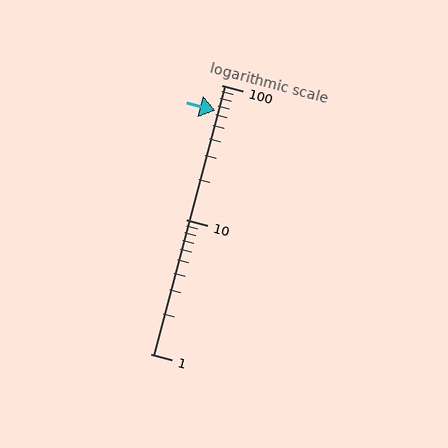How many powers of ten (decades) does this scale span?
The scale spans 2 decades, from 1 to 100.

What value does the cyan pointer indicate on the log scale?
The pointer indicates approximately 64.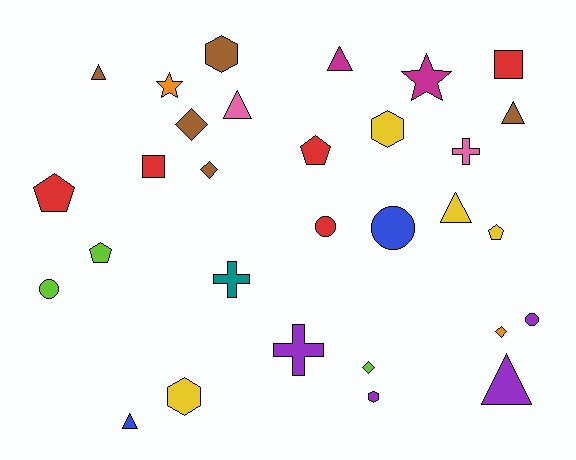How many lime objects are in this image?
There are 3 lime objects.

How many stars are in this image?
There are 2 stars.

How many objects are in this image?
There are 30 objects.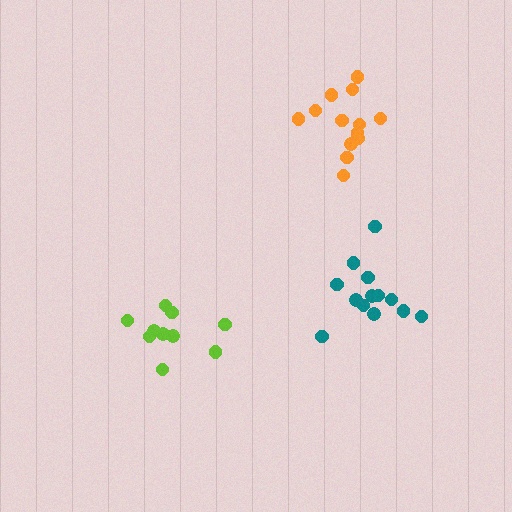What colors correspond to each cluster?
The clusters are colored: lime, orange, teal.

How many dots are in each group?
Group 1: 10 dots, Group 2: 13 dots, Group 3: 13 dots (36 total).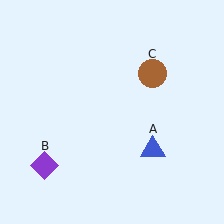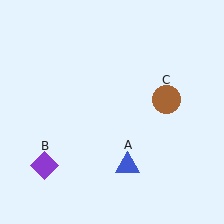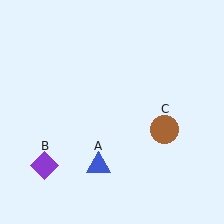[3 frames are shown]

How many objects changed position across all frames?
2 objects changed position: blue triangle (object A), brown circle (object C).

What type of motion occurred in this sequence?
The blue triangle (object A), brown circle (object C) rotated clockwise around the center of the scene.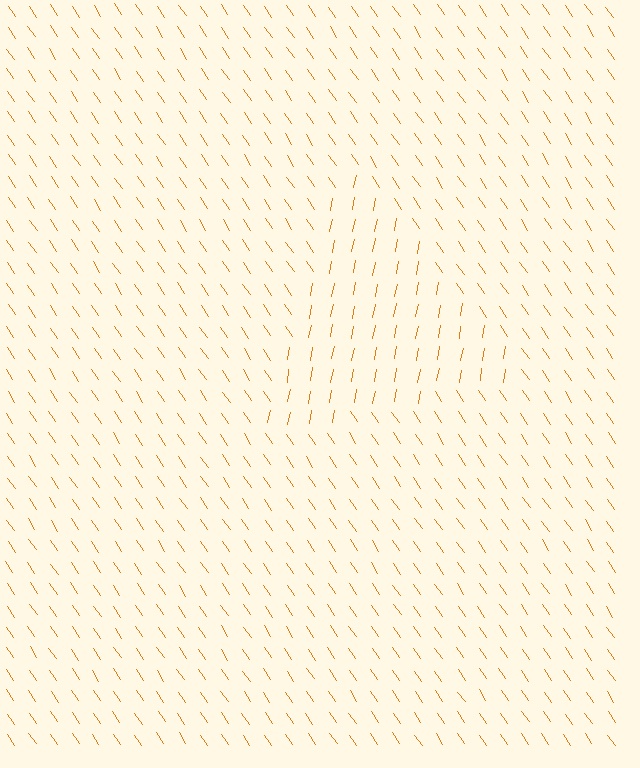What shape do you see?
I see a triangle.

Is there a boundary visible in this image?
Yes, there is a texture boundary formed by a change in line orientation.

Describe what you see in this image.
The image is filled with small orange line segments. A triangle region in the image has lines oriented differently from the surrounding lines, creating a visible texture boundary.